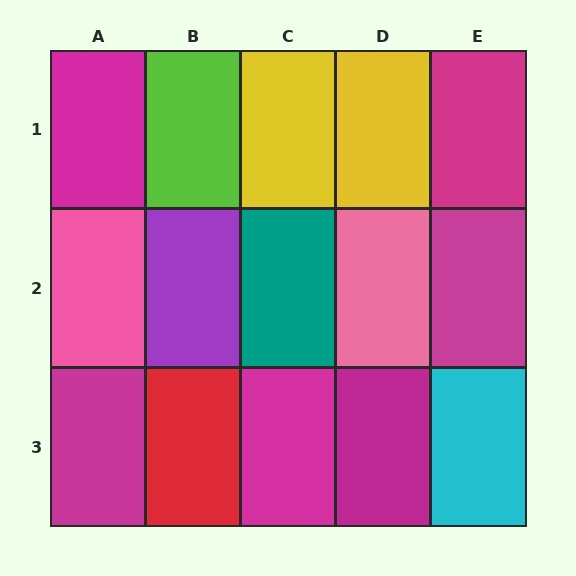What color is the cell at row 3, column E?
Cyan.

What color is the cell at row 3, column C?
Magenta.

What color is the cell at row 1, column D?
Yellow.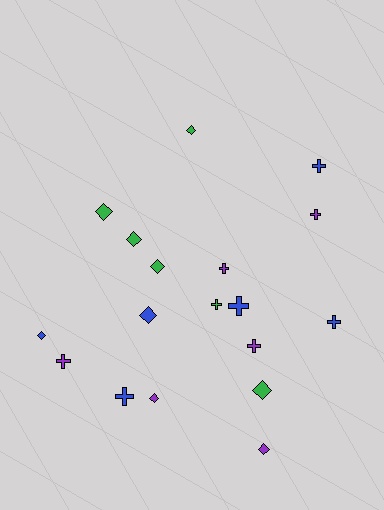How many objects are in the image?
There are 18 objects.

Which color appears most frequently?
Blue, with 6 objects.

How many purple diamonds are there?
There are 2 purple diamonds.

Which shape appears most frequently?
Cross, with 9 objects.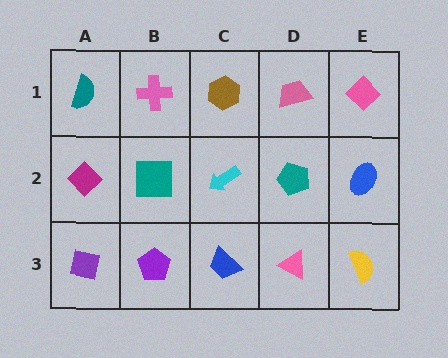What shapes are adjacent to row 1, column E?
A blue ellipse (row 2, column E), a pink trapezoid (row 1, column D).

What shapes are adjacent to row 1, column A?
A magenta diamond (row 2, column A), a pink cross (row 1, column B).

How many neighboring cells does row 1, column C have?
3.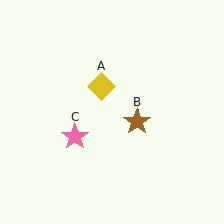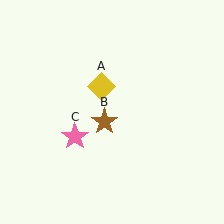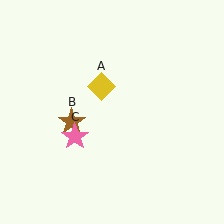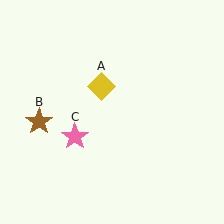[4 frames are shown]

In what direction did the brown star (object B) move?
The brown star (object B) moved left.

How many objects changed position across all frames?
1 object changed position: brown star (object B).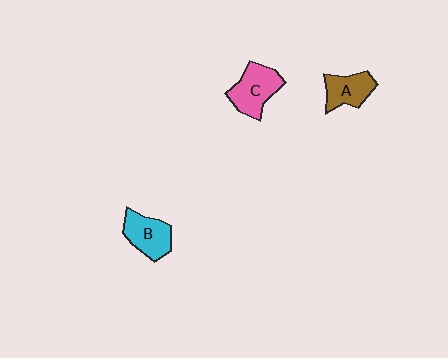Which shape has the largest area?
Shape C (pink).